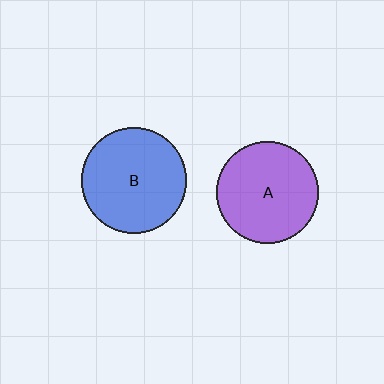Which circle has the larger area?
Circle B (blue).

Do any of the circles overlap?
No, none of the circles overlap.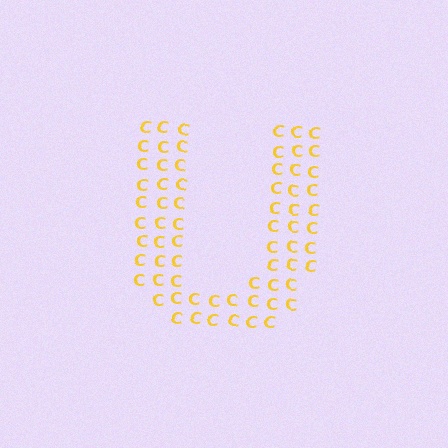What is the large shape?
The large shape is the letter U.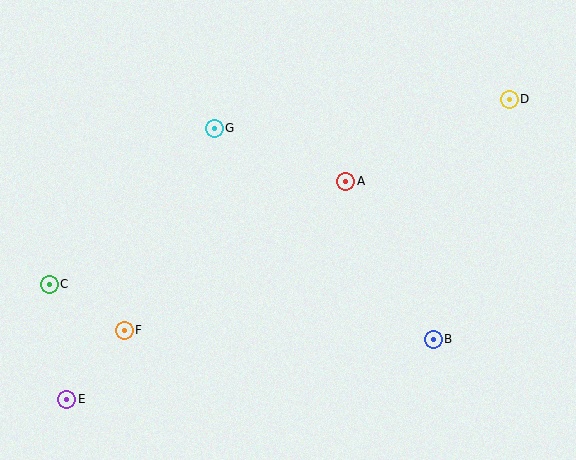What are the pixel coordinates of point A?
Point A is at (346, 181).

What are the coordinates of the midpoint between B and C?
The midpoint between B and C is at (241, 312).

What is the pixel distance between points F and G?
The distance between F and G is 221 pixels.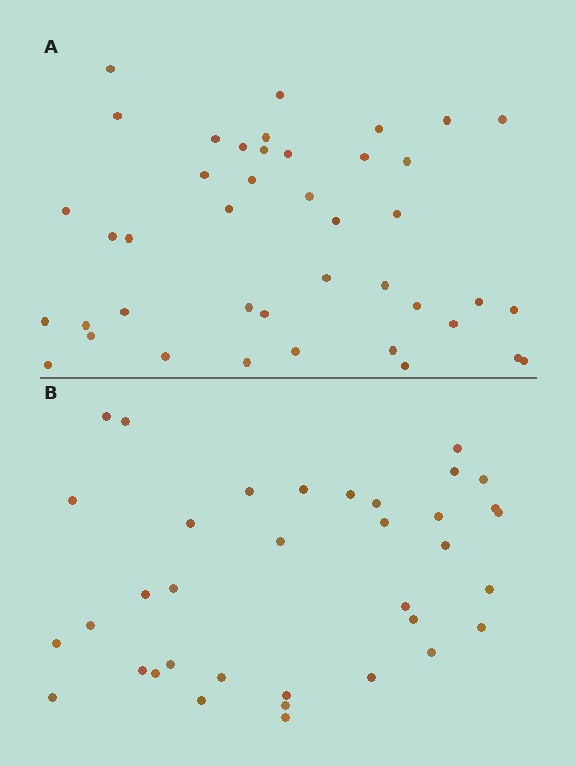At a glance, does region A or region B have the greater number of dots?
Region A (the top region) has more dots.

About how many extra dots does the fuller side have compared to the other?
Region A has about 6 more dots than region B.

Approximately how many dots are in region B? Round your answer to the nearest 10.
About 40 dots. (The exact count is 36, which rounds to 40.)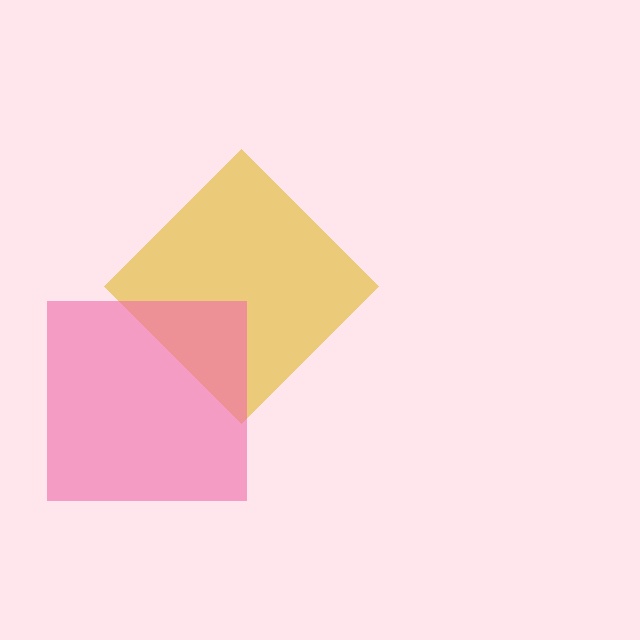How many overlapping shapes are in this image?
There are 2 overlapping shapes in the image.